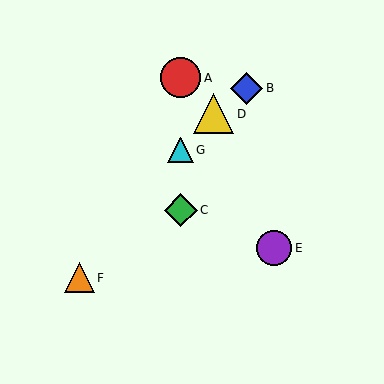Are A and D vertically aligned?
No, A is at x≈181 and D is at x≈214.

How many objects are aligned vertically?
3 objects (A, C, G) are aligned vertically.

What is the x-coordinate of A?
Object A is at x≈181.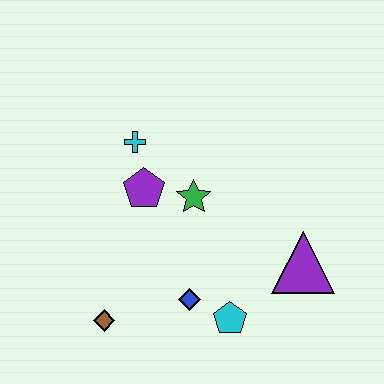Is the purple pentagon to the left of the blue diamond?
Yes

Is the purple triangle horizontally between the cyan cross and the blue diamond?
No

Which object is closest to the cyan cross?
The purple pentagon is closest to the cyan cross.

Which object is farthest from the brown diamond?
The purple triangle is farthest from the brown diamond.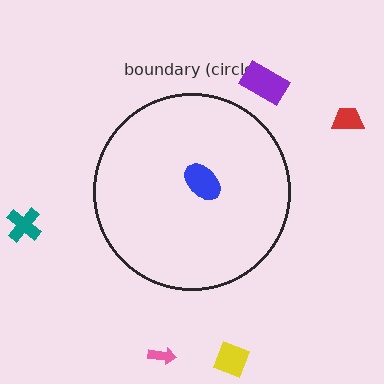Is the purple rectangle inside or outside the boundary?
Outside.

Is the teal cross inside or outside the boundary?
Outside.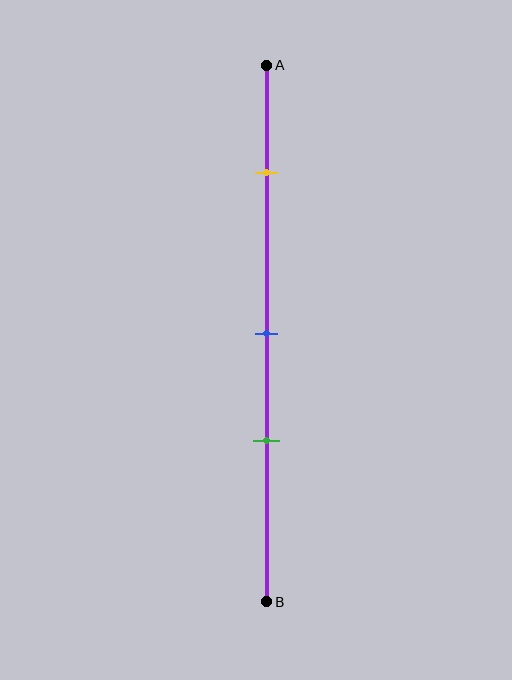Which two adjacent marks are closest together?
The blue and green marks are the closest adjacent pair.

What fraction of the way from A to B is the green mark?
The green mark is approximately 70% (0.7) of the way from A to B.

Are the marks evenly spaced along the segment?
No, the marks are not evenly spaced.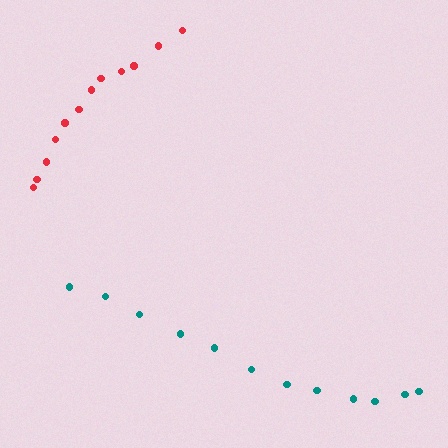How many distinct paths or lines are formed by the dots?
There are 2 distinct paths.